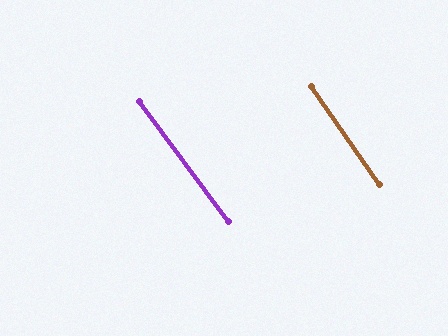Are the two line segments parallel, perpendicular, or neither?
Parallel — their directions differ by only 1.9°.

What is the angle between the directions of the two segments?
Approximately 2 degrees.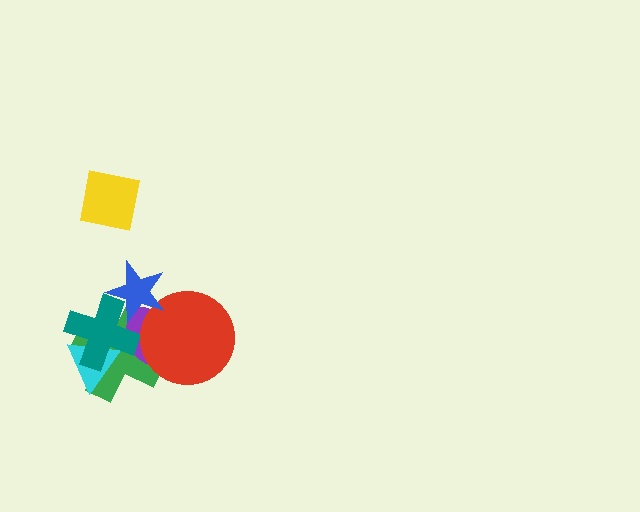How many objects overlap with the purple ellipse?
4 objects overlap with the purple ellipse.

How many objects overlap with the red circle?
3 objects overlap with the red circle.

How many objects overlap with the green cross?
5 objects overlap with the green cross.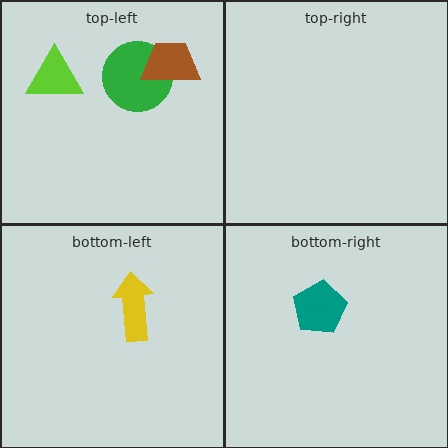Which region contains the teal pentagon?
The bottom-right region.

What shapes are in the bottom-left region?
The yellow arrow.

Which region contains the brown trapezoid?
The top-left region.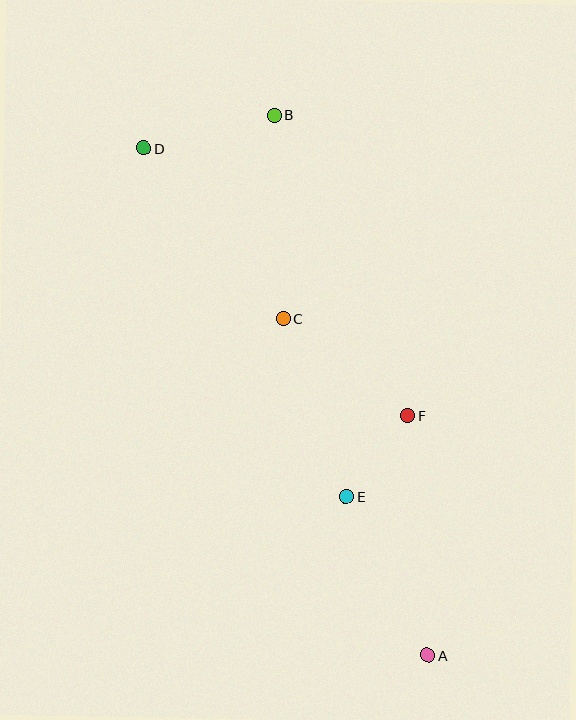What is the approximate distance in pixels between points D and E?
The distance between D and E is approximately 403 pixels.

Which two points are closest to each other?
Points E and F are closest to each other.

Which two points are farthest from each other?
Points A and D are farthest from each other.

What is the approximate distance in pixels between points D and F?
The distance between D and F is approximately 376 pixels.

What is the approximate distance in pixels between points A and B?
The distance between A and B is approximately 561 pixels.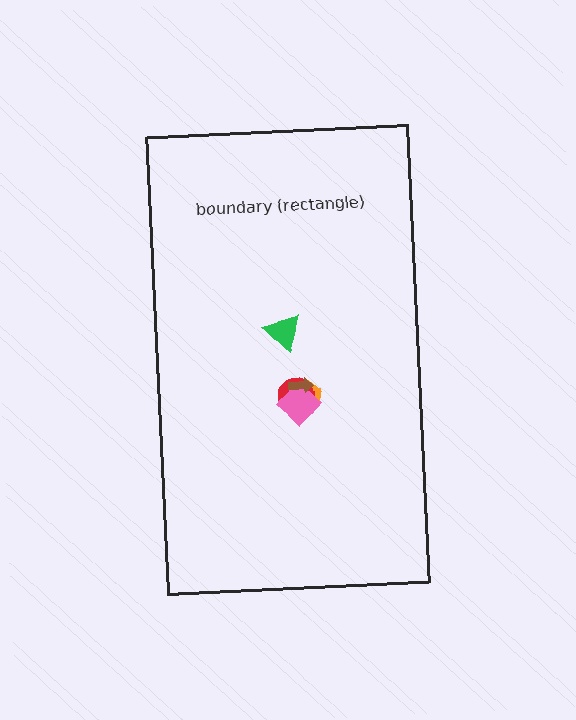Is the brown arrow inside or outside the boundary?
Inside.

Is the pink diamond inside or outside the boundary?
Inside.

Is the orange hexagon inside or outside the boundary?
Inside.